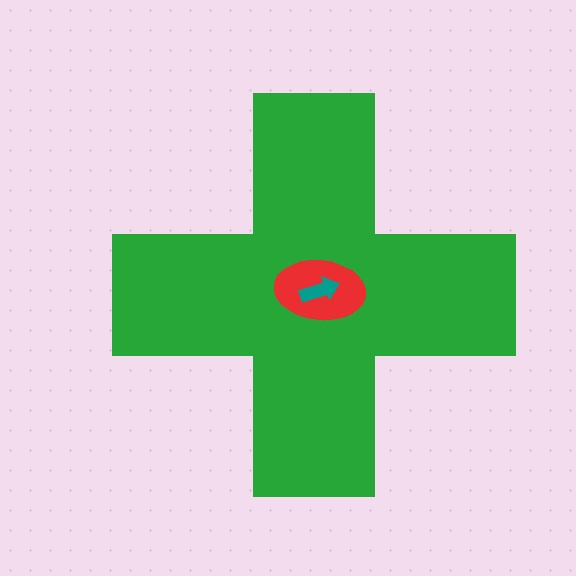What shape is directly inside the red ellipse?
The teal arrow.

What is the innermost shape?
The teal arrow.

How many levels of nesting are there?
3.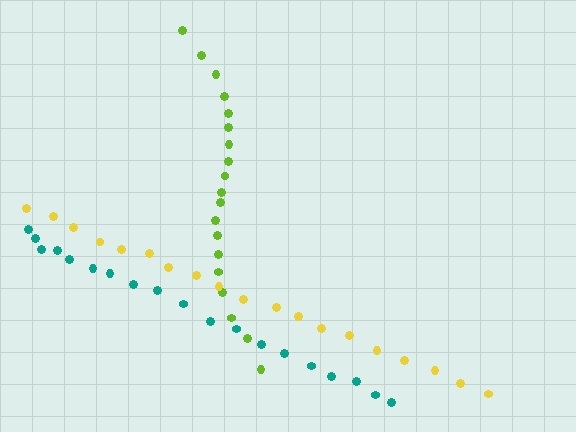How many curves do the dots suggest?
There are 3 distinct paths.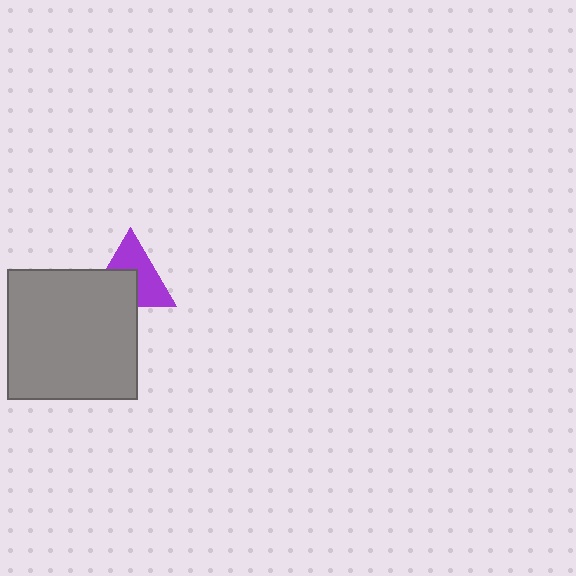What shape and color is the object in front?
The object in front is a gray square.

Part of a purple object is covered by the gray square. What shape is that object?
It is a triangle.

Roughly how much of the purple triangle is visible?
About half of it is visible (roughly 57%).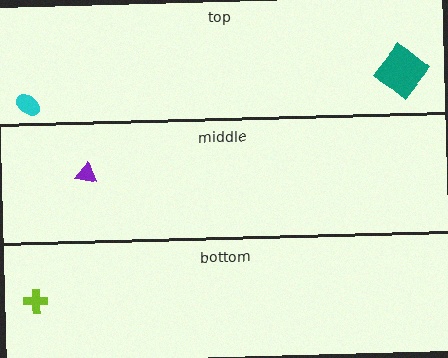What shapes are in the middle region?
The purple triangle.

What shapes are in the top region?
The teal diamond, the cyan ellipse.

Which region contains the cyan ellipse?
The top region.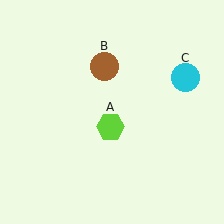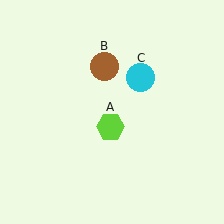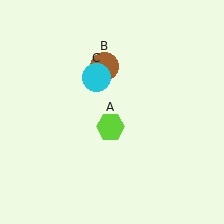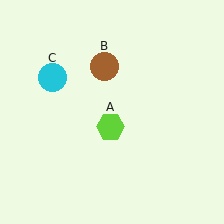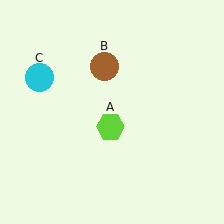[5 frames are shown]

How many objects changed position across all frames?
1 object changed position: cyan circle (object C).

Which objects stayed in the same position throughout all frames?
Lime hexagon (object A) and brown circle (object B) remained stationary.